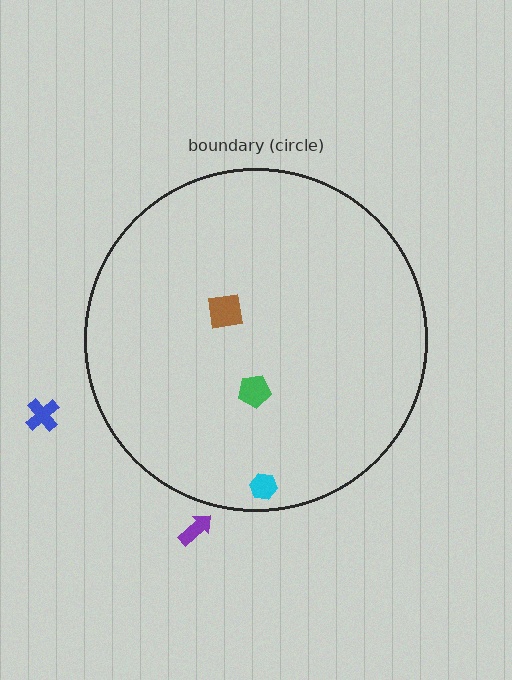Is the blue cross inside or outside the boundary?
Outside.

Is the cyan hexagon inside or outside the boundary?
Inside.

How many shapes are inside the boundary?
3 inside, 2 outside.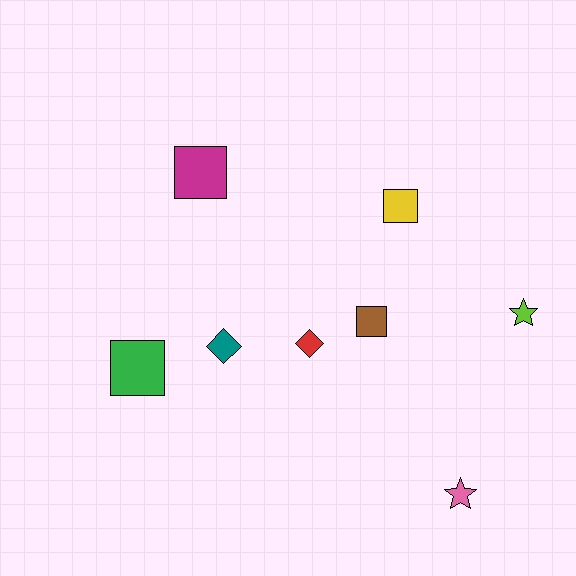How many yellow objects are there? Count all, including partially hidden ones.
There is 1 yellow object.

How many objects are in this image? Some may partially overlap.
There are 8 objects.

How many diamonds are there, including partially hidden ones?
There are 2 diamonds.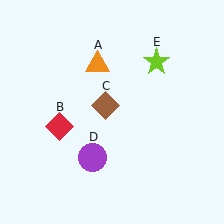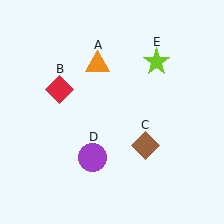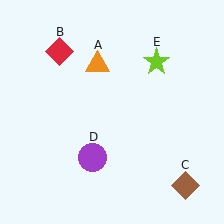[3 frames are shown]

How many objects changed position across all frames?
2 objects changed position: red diamond (object B), brown diamond (object C).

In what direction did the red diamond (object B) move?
The red diamond (object B) moved up.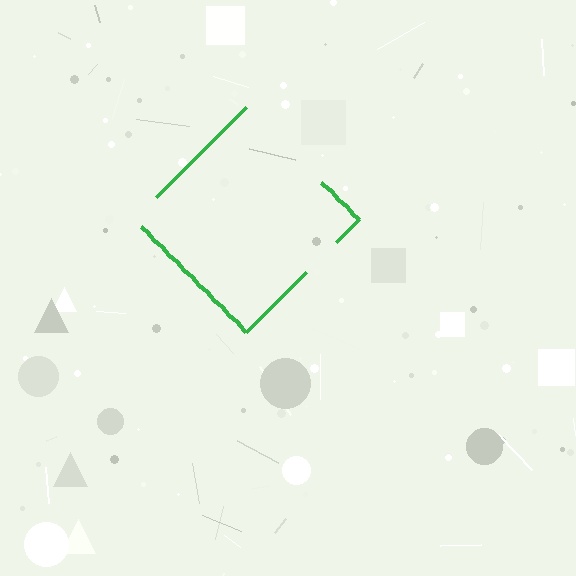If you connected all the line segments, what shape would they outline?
They would outline a diamond.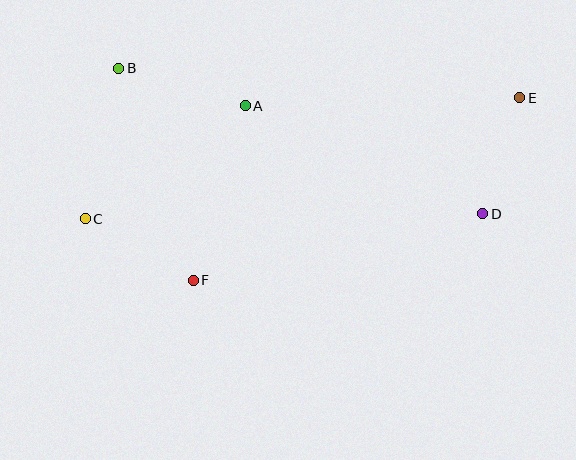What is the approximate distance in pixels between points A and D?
The distance between A and D is approximately 261 pixels.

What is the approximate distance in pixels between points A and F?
The distance between A and F is approximately 182 pixels.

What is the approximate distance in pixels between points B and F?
The distance between B and F is approximately 225 pixels.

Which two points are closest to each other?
Points D and E are closest to each other.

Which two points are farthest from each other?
Points C and E are farthest from each other.